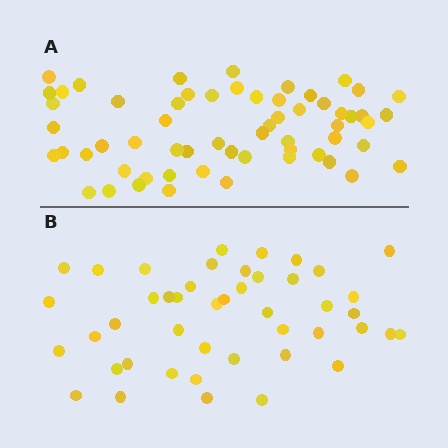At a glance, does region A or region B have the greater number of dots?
Region A (the top region) has more dots.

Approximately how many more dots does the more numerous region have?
Region A has approximately 15 more dots than region B.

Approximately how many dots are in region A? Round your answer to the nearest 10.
About 60 dots.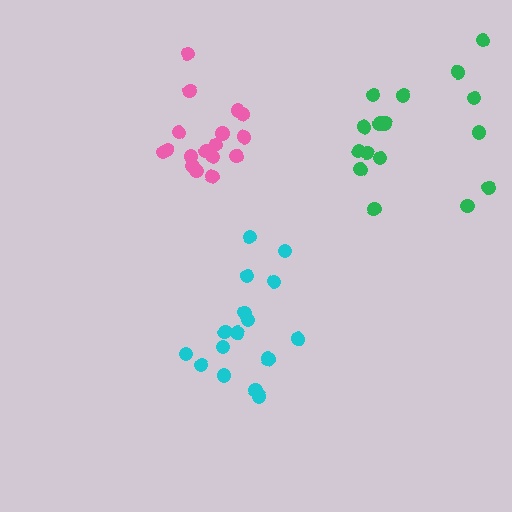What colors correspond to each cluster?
The clusters are colored: cyan, green, pink.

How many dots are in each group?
Group 1: 16 dots, Group 2: 16 dots, Group 3: 17 dots (49 total).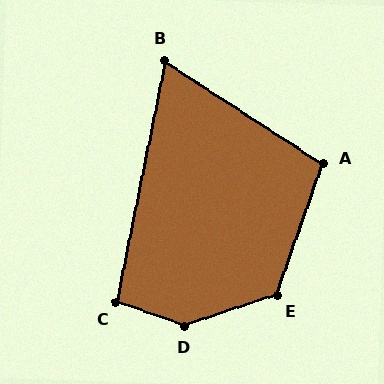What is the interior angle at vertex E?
Approximately 127 degrees (obtuse).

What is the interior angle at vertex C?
Approximately 98 degrees (obtuse).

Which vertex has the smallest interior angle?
B, at approximately 68 degrees.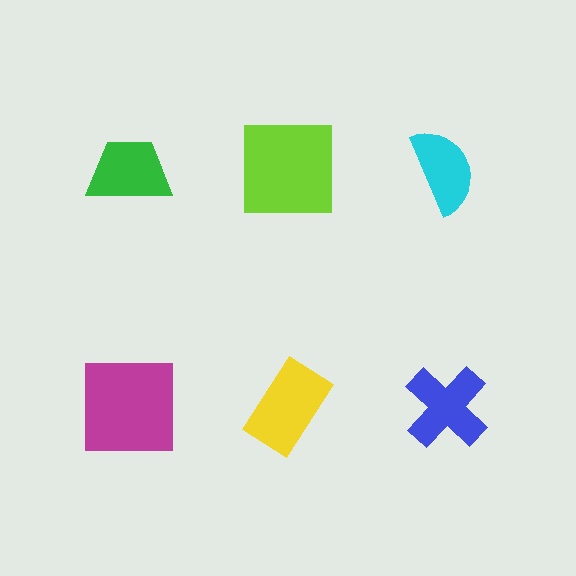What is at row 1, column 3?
A cyan semicircle.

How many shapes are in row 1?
3 shapes.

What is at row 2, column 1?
A magenta square.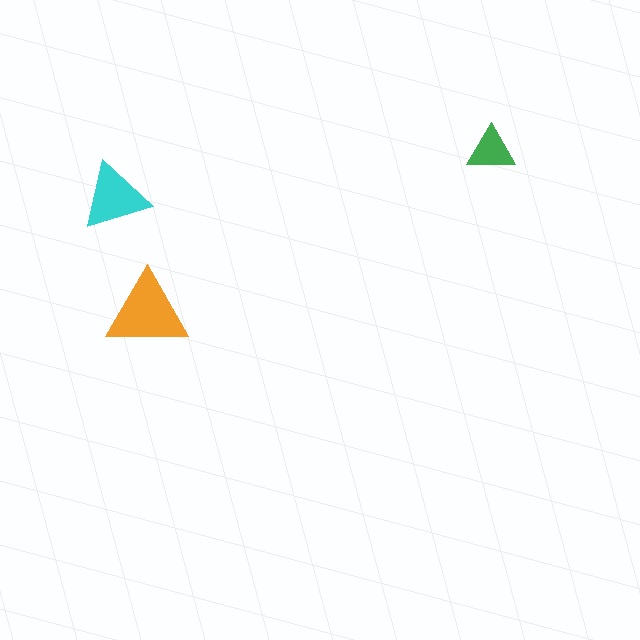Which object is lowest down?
The orange triangle is bottommost.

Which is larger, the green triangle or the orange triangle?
The orange one.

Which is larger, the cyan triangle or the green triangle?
The cyan one.